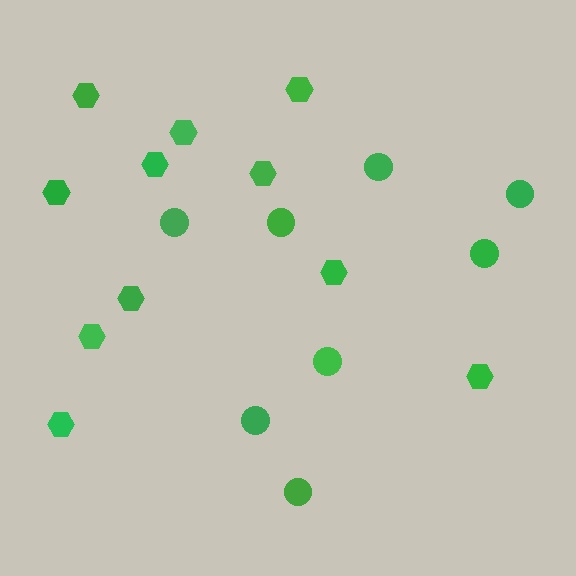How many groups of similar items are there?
There are 2 groups: one group of hexagons (11) and one group of circles (8).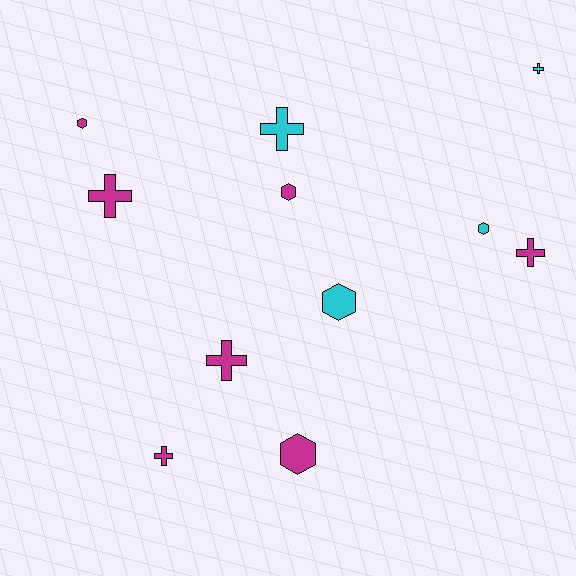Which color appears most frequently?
Magenta, with 7 objects.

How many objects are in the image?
There are 11 objects.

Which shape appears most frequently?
Cross, with 6 objects.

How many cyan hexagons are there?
There are 2 cyan hexagons.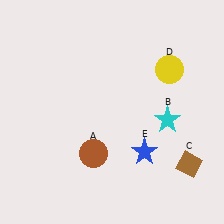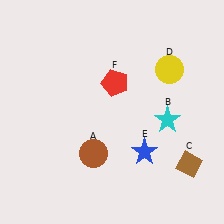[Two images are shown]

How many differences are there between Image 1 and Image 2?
There is 1 difference between the two images.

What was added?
A red pentagon (F) was added in Image 2.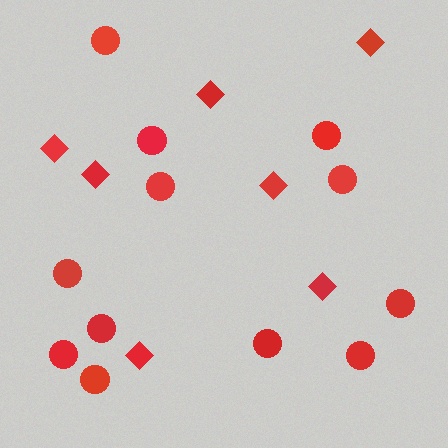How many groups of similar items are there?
There are 2 groups: one group of diamonds (7) and one group of circles (12).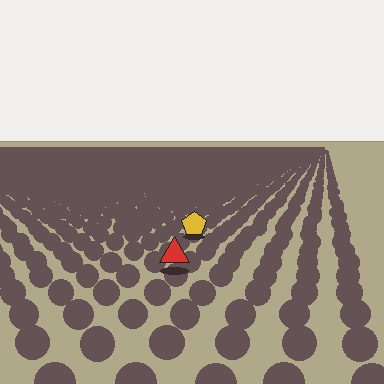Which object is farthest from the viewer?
The yellow pentagon is farthest from the viewer. It appears smaller and the ground texture around it is denser.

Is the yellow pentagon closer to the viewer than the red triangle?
No. The red triangle is closer — you can tell from the texture gradient: the ground texture is coarser near it.